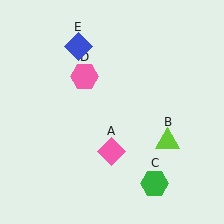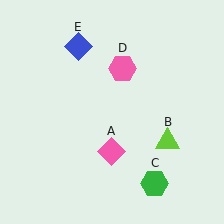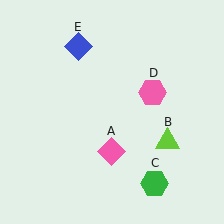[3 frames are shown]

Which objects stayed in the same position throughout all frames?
Pink diamond (object A) and lime triangle (object B) and green hexagon (object C) and blue diamond (object E) remained stationary.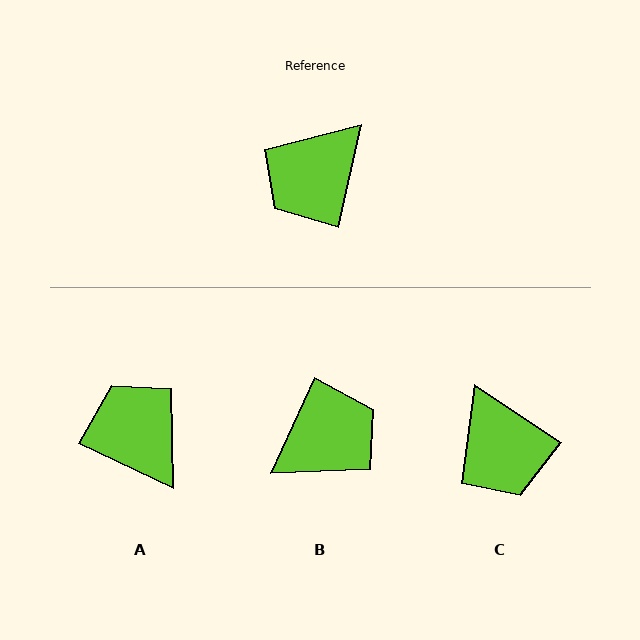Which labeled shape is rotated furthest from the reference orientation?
B, about 168 degrees away.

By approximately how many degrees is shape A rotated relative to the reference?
Approximately 103 degrees clockwise.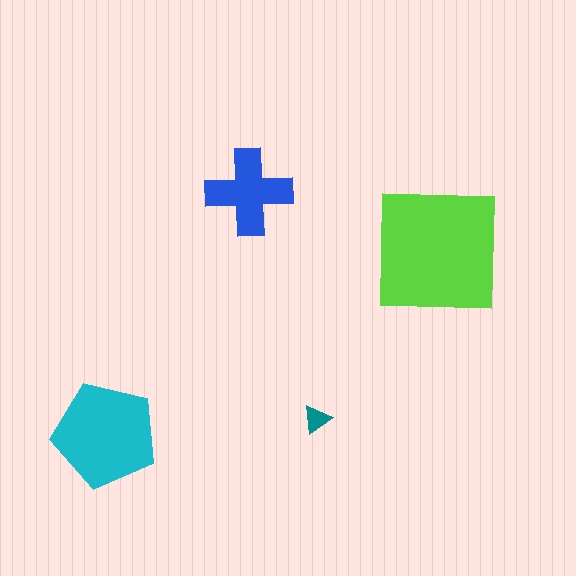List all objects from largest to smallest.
The lime square, the cyan pentagon, the blue cross, the teal triangle.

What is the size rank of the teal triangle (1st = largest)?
4th.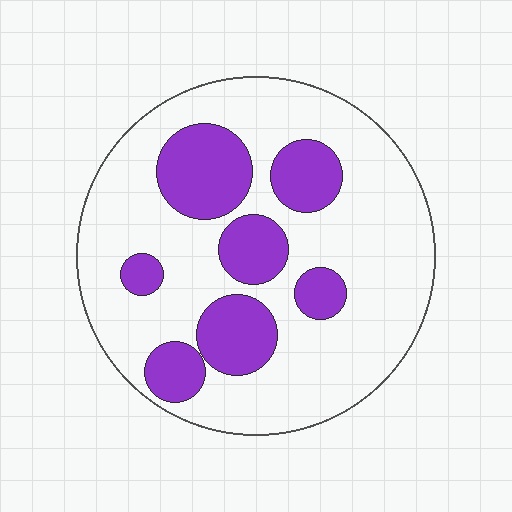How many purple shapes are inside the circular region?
7.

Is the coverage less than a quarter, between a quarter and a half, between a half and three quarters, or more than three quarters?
Between a quarter and a half.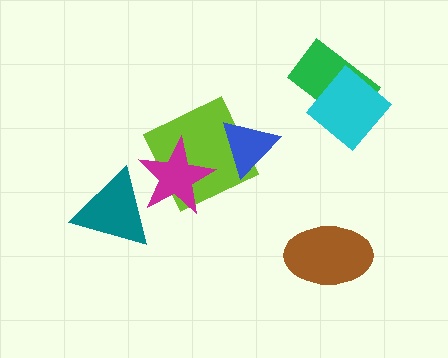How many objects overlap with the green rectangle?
1 object overlaps with the green rectangle.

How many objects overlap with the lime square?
2 objects overlap with the lime square.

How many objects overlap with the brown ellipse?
0 objects overlap with the brown ellipse.